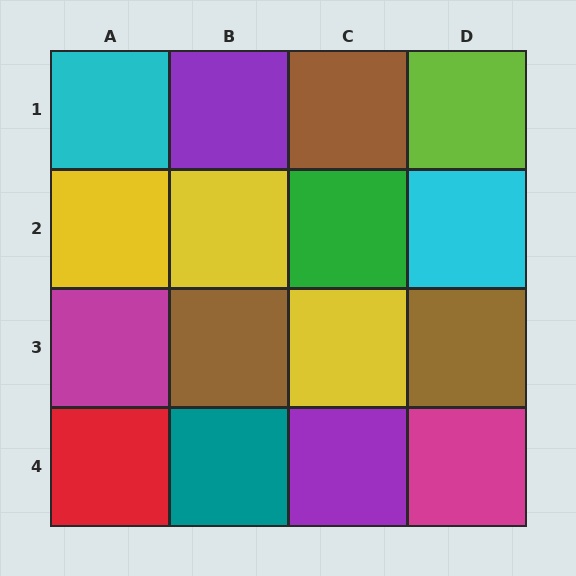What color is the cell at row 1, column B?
Purple.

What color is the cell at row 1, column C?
Brown.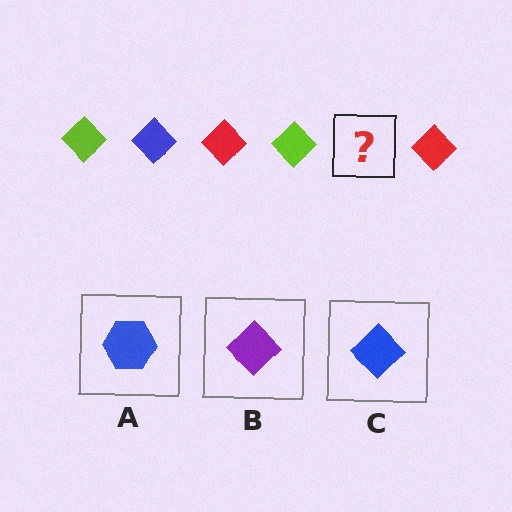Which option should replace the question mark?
Option C.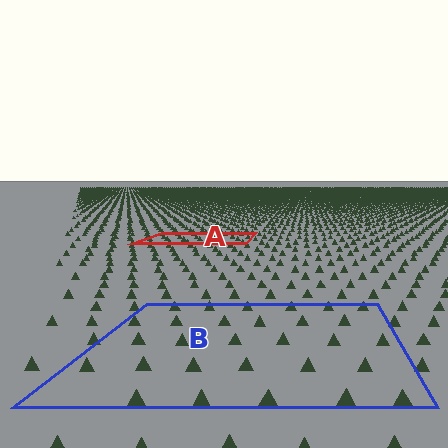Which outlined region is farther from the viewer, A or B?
Region A is farther from the viewer — the texture elements inside it appear smaller and more densely packed.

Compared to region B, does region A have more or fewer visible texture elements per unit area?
Region A has more texture elements per unit area — they are packed more densely because it is farther away.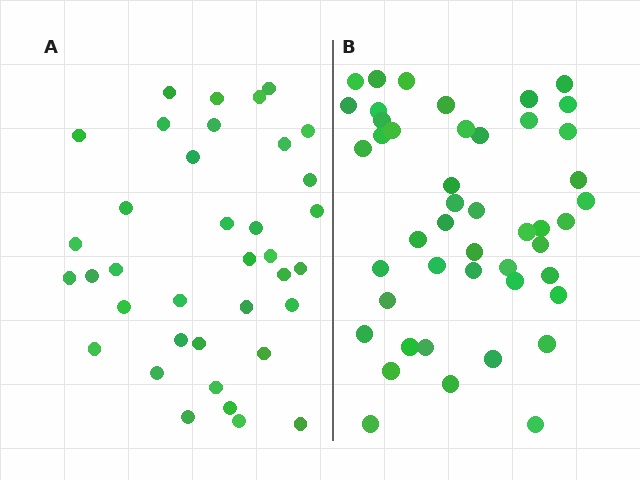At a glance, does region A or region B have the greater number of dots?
Region B (the right region) has more dots.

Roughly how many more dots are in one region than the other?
Region B has roughly 8 or so more dots than region A.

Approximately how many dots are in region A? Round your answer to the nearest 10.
About 40 dots. (The exact count is 37, which rounds to 40.)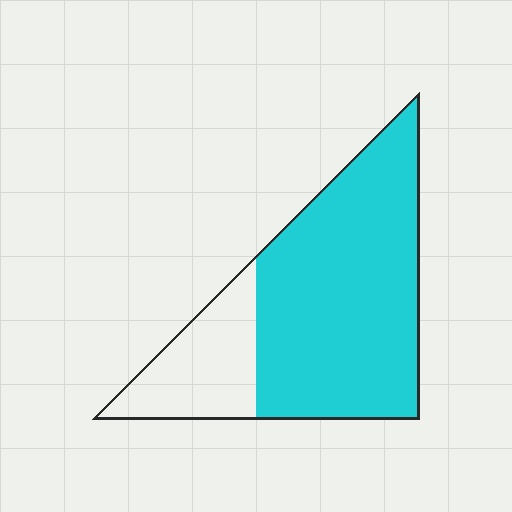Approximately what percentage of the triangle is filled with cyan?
Approximately 75%.